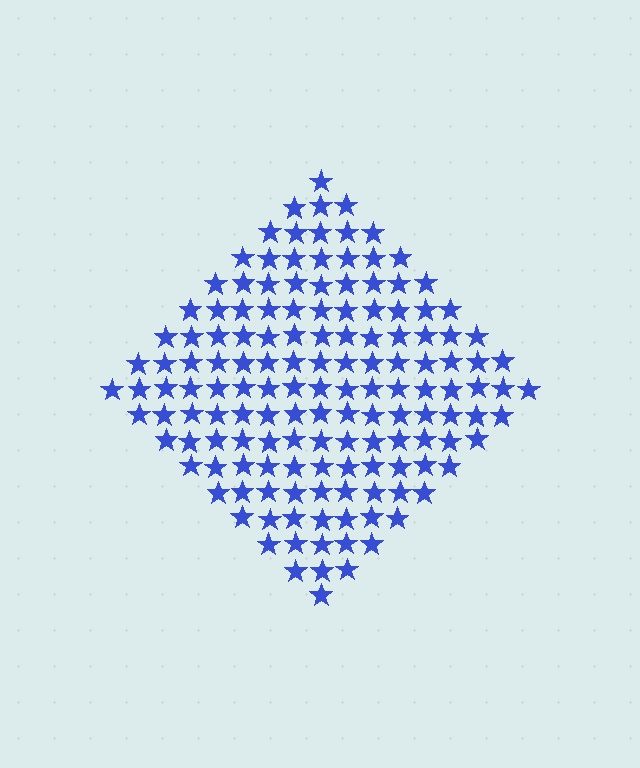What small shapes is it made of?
It is made of small stars.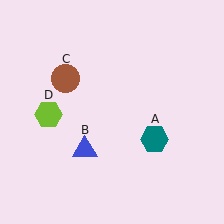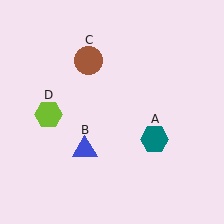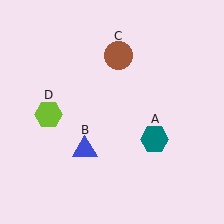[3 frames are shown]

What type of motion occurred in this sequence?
The brown circle (object C) rotated clockwise around the center of the scene.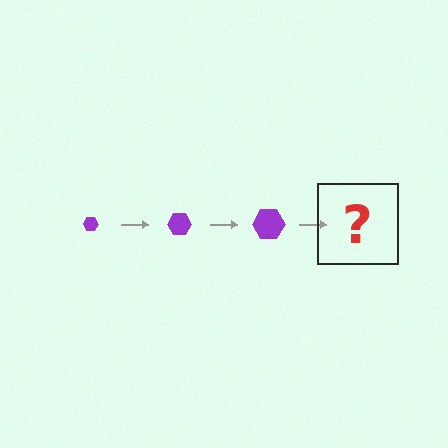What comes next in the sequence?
The next element should be a purple hexagon, larger than the previous one.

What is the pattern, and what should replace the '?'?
The pattern is that the hexagon gets progressively larger each step. The '?' should be a purple hexagon, larger than the previous one.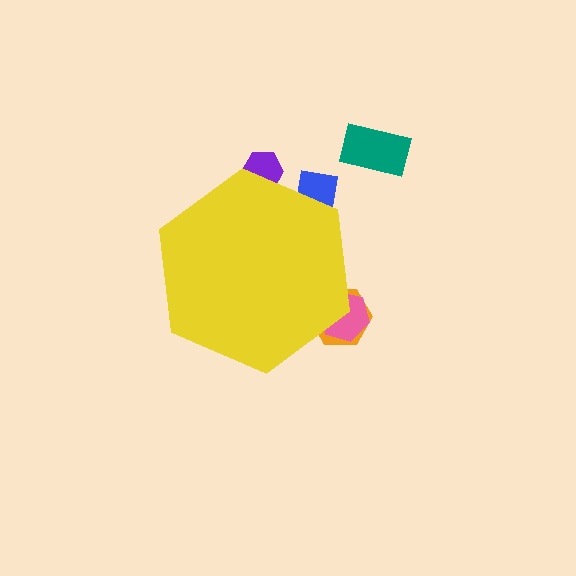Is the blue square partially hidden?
Yes, the blue square is partially hidden behind the yellow hexagon.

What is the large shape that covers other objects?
A yellow hexagon.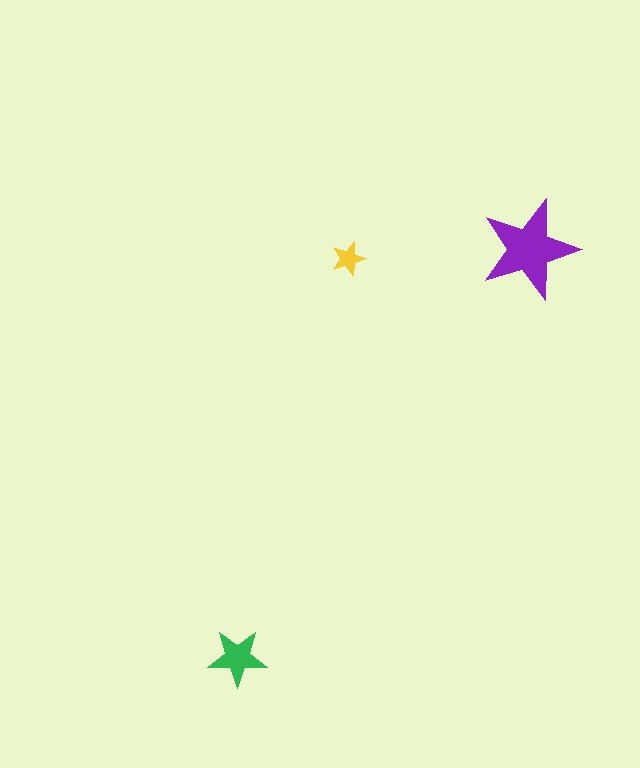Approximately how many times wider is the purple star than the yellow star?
About 3 times wider.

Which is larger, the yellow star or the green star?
The green one.